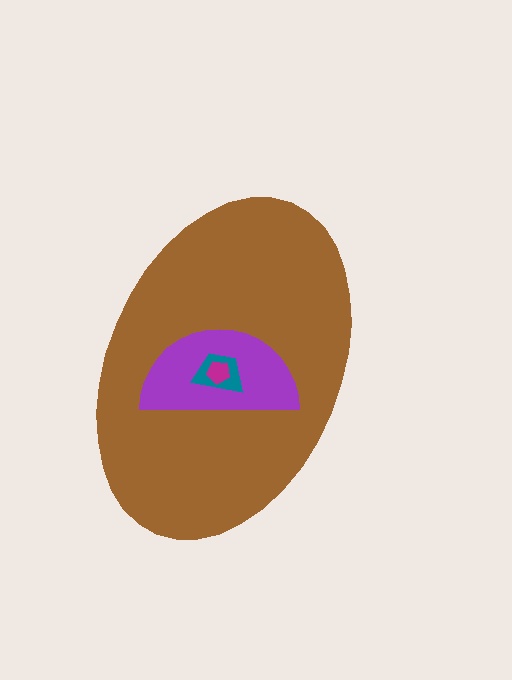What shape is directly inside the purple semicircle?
The teal trapezoid.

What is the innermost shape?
The magenta pentagon.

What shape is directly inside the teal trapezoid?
The magenta pentagon.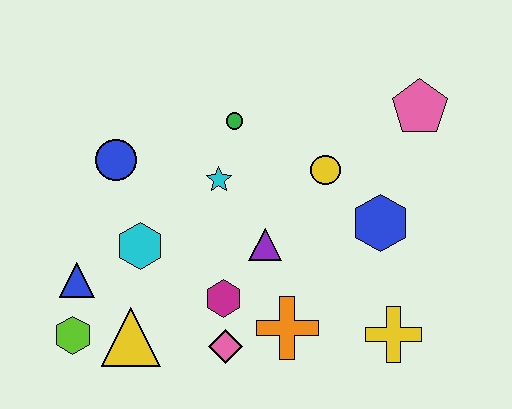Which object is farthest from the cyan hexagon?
The pink pentagon is farthest from the cyan hexagon.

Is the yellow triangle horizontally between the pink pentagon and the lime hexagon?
Yes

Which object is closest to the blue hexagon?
The yellow circle is closest to the blue hexagon.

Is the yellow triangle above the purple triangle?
No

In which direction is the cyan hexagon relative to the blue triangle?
The cyan hexagon is to the right of the blue triangle.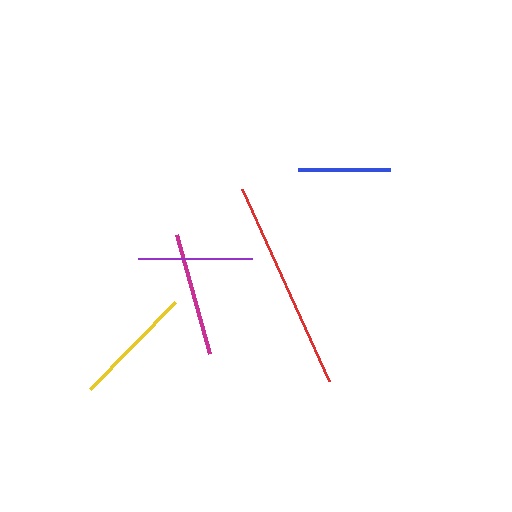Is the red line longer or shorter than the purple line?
The red line is longer than the purple line.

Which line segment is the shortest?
The blue line is the shortest at approximately 92 pixels.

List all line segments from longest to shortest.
From longest to shortest: red, magenta, yellow, purple, blue.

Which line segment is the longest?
The red line is the longest at approximately 211 pixels.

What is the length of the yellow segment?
The yellow segment is approximately 122 pixels long.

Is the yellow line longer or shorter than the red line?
The red line is longer than the yellow line.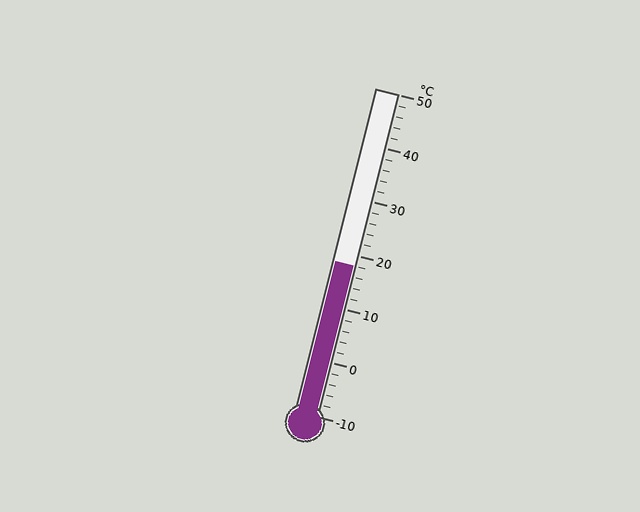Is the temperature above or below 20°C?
The temperature is below 20°C.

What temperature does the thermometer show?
The thermometer shows approximately 18°C.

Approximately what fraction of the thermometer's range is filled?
The thermometer is filled to approximately 45% of its range.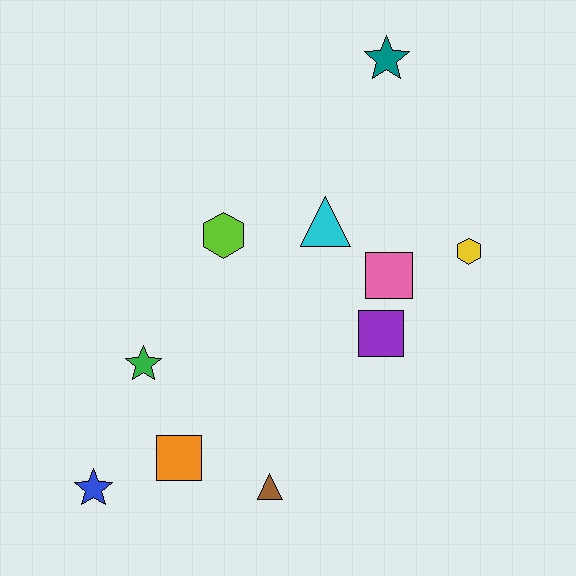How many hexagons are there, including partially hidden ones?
There are 2 hexagons.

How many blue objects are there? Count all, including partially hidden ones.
There is 1 blue object.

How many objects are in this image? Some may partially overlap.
There are 10 objects.